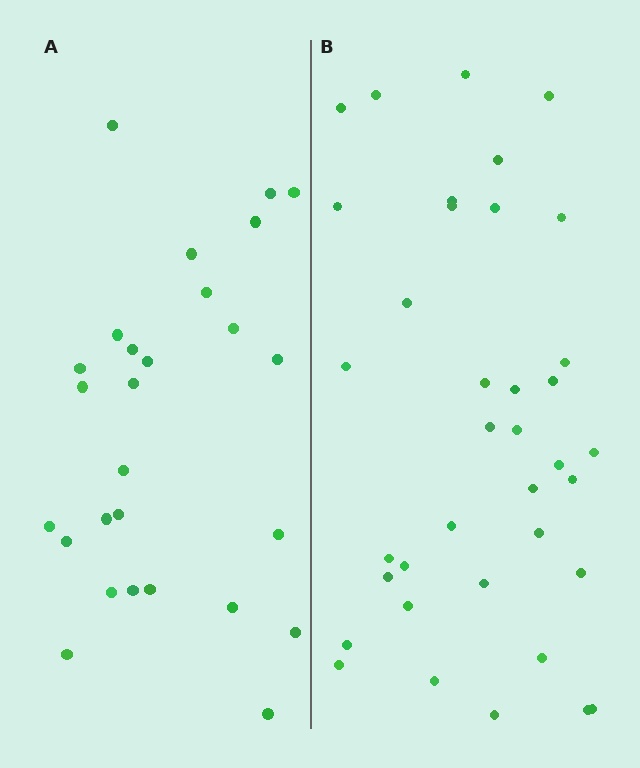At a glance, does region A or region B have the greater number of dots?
Region B (the right region) has more dots.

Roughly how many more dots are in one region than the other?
Region B has roughly 10 or so more dots than region A.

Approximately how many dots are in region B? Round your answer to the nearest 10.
About 40 dots. (The exact count is 37, which rounds to 40.)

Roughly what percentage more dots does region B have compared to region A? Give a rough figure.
About 35% more.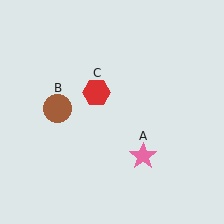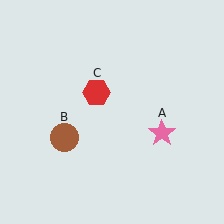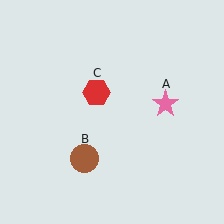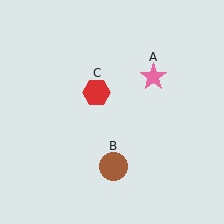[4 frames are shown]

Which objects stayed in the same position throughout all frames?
Red hexagon (object C) remained stationary.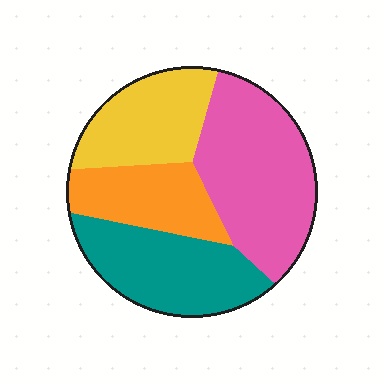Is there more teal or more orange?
Teal.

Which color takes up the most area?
Pink, at roughly 35%.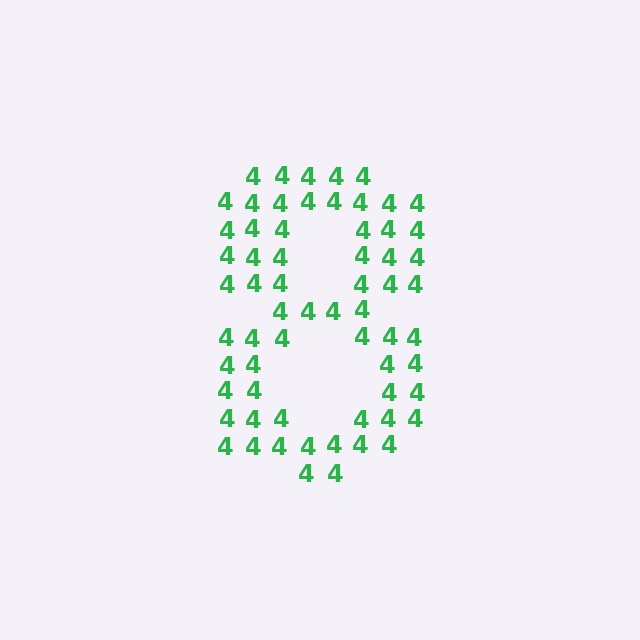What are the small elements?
The small elements are digit 4's.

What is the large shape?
The large shape is the digit 8.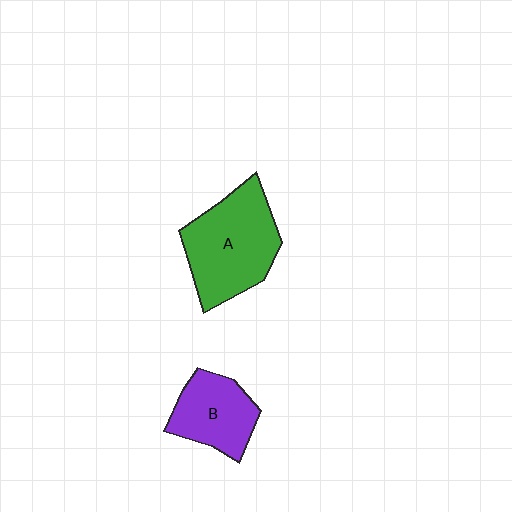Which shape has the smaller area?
Shape B (purple).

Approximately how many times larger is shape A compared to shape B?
Approximately 1.5 times.